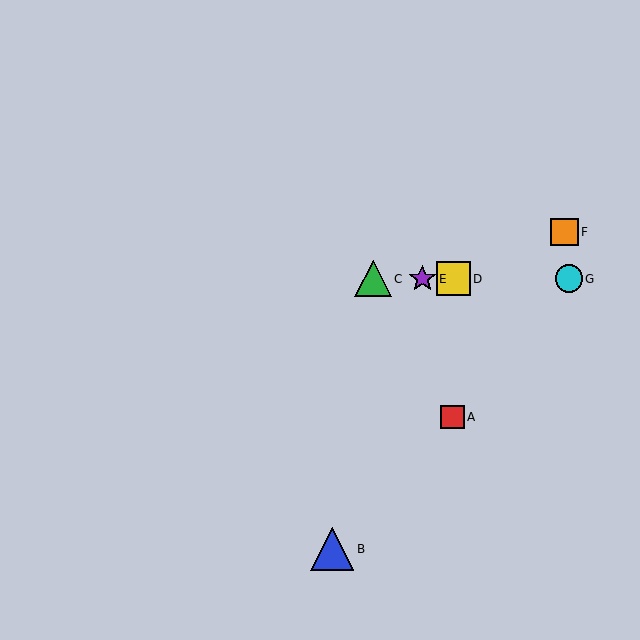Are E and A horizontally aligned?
No, E is at y≈279 and A is at y≈417.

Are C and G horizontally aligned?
Yes, both are at y≈279.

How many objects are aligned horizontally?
4 objects (C, D, E, G) are aligned horizontally.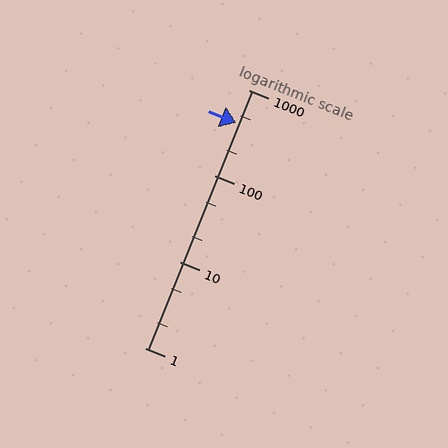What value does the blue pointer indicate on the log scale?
The pointer indicates approximately 410.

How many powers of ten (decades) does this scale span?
The scale spans 3 decades, from 1 to 1000.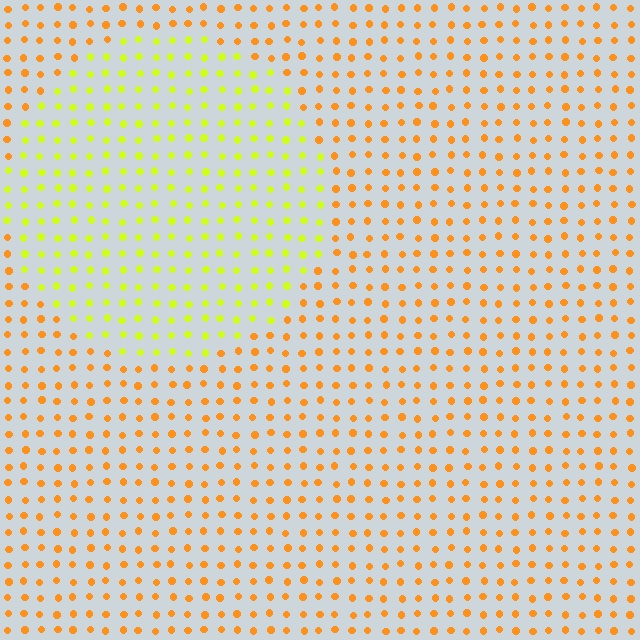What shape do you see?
I see a circle.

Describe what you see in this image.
The image is filled with small orange elements in a uniform arrangement. A circle-shaped region is visible where the elements are tinted to a slightly different hue, forming a subtle color boundary.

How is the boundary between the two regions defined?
The boundary is defined purely by a slight shift in hue (about 41 degrees). Spacing, size, and orientation are identical on both sides.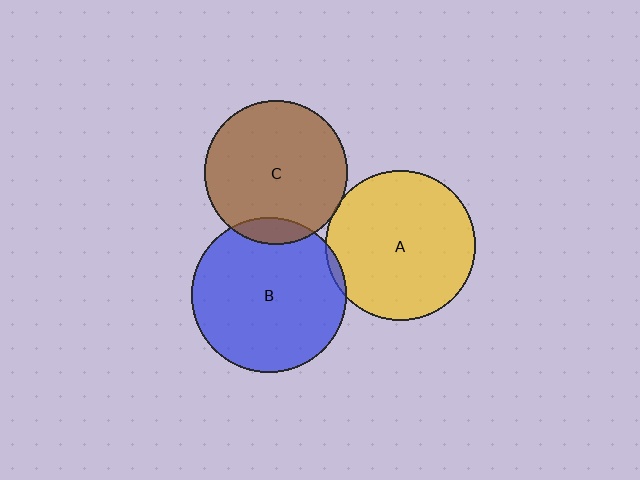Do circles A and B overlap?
Yes.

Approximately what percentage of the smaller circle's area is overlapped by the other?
Approximately 5%.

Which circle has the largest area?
Circle B (blue).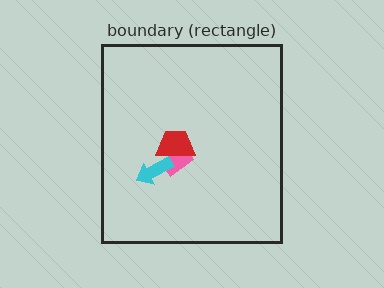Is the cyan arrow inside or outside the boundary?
Inside.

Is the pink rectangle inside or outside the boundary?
Inside.